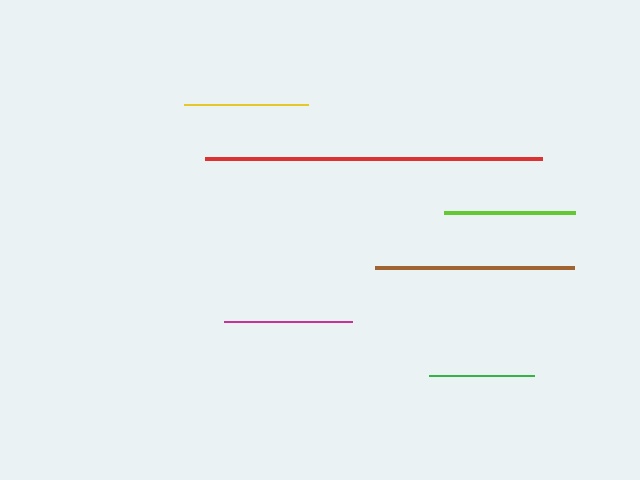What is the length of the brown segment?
The brown segment is approximately 199 pixels long.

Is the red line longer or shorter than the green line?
The red line is longer than the green line.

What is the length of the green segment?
The green segment is approximately 105 pixels long.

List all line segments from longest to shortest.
From longest to shortest: red, brown, lime, magenta, yellow, green.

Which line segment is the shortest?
The green line is the shortest at approximately 105 pixels.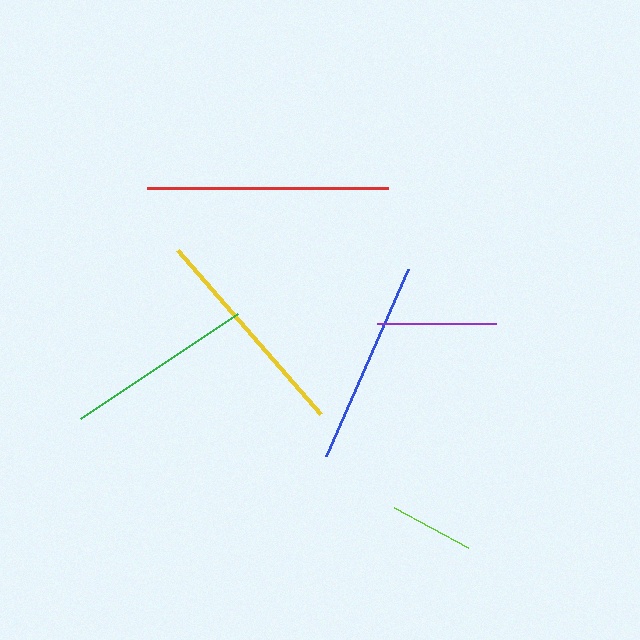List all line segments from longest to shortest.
From longest to shortest: red, yellow, blue, green, purple, lime.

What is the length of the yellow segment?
The yellow segment is approximately 217 pixels long.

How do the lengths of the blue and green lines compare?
The blue and green lines are approximately the same length.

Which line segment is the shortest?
The lime line is the shortest at approximately 85 pixels.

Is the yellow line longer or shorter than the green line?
The yellow line is longer than the green line.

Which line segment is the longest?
The red line is the longest at approximately 242 pixels.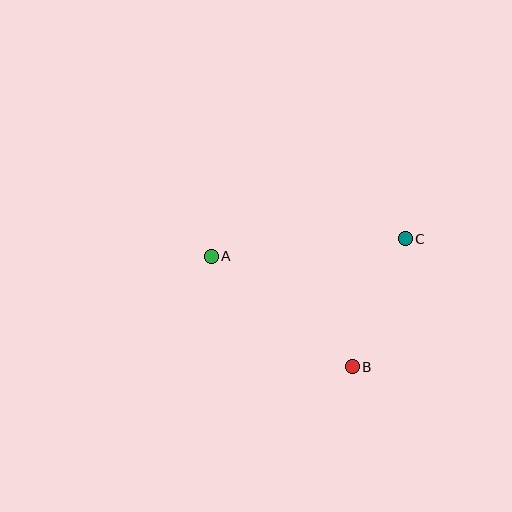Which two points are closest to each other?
Points B and C are closest to each other.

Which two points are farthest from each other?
Points A and C are farthest from each other.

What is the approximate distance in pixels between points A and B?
The distance between A and B is approximately 179 pixels.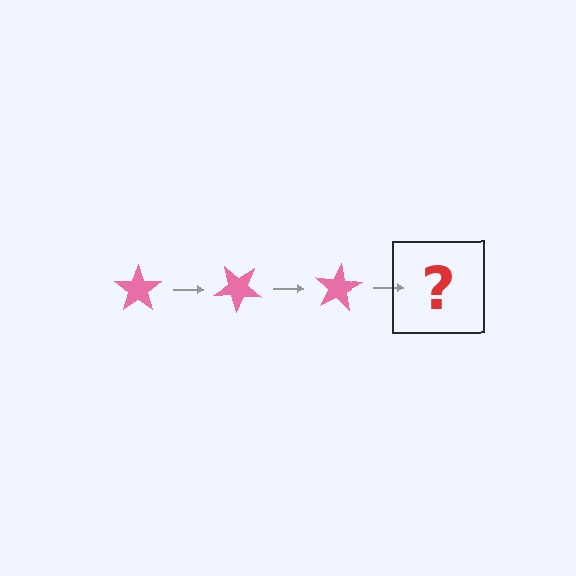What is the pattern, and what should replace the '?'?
The pattern is that the star rotates 40 degrees each step. The '?' should be a pink star rotated 120 degrees.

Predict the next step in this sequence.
The next step is a pink star rotated 120 degrees.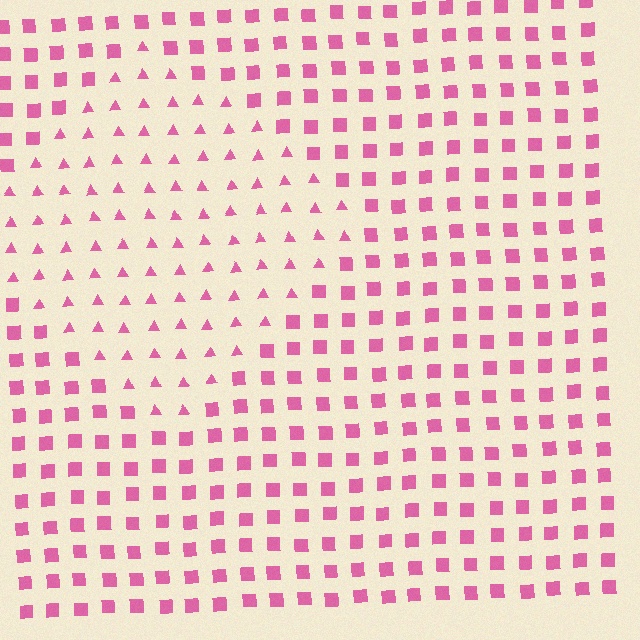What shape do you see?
I see a diamond.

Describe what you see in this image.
The image is filled with small pink elements arranged in a uniform grid. A diamond-shaped region contains triangles, while the surrounding area contains squares. The boundary is defined purely by the change in element shape.